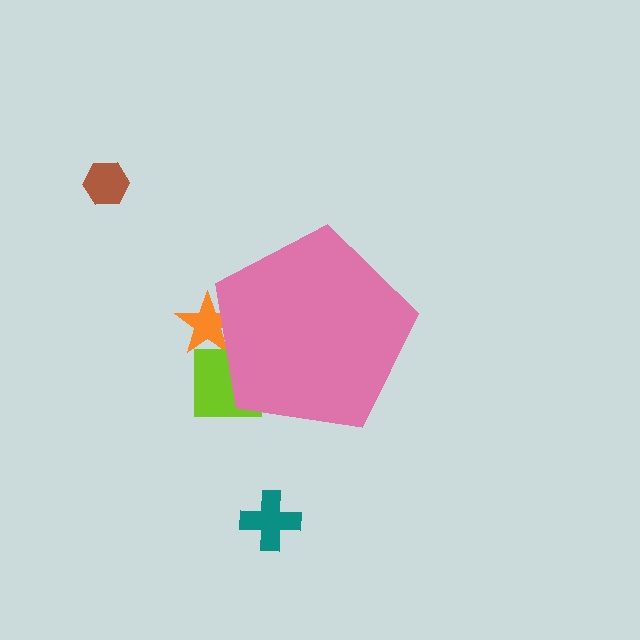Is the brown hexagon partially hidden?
No, the brown hexagon is fully visible.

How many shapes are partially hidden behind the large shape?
2 shapes are partially hidden.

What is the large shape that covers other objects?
A pink pentagon.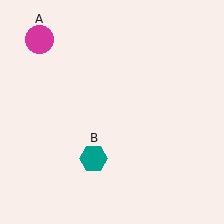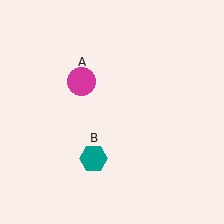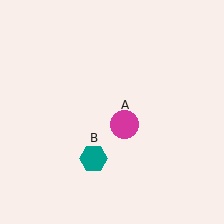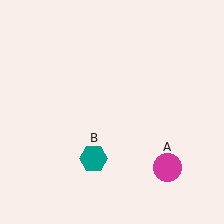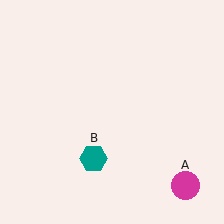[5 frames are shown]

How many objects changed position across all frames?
1 object changed position: magenta circle (object A).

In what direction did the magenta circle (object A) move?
The magenta circle (object A) moved down and to the right.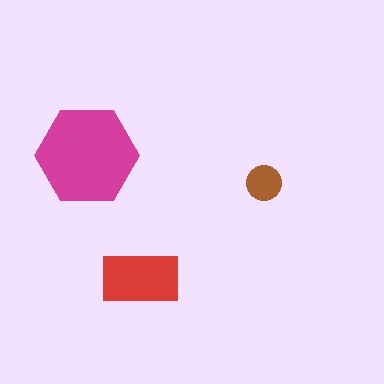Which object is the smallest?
The brown circle.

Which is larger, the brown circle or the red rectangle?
The red rectangle.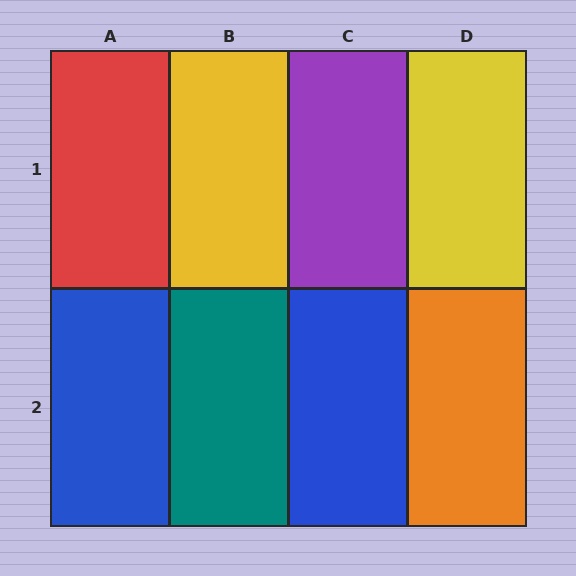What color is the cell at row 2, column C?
Blue.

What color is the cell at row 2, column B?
Teal.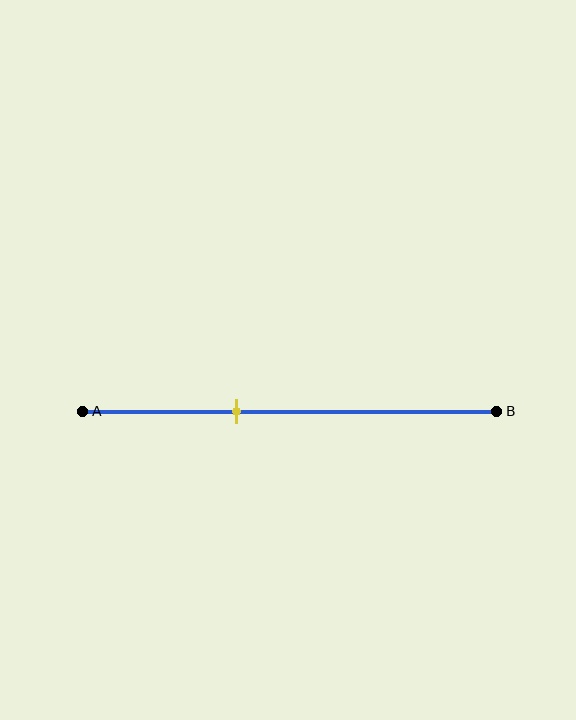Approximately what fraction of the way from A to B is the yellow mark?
The yellow mark is approximately 35% of the way from A to B.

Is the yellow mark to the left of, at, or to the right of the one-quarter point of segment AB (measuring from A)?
The yellow mark is to the right of the one-quarter point of segment AB.